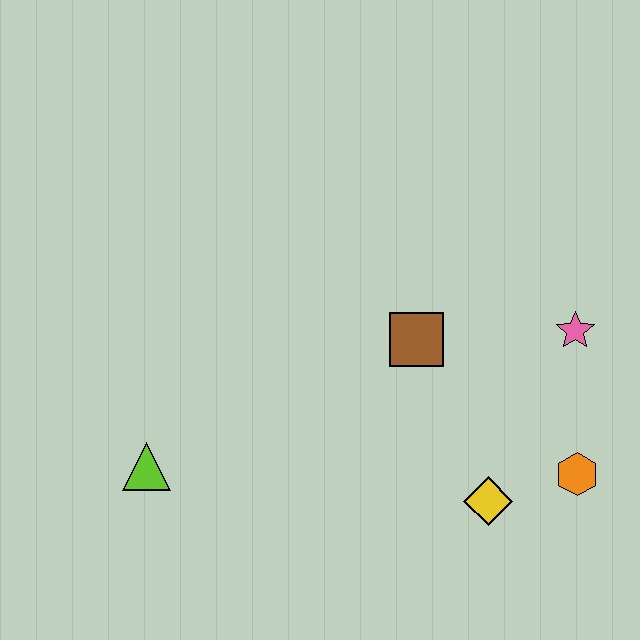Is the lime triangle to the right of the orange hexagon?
No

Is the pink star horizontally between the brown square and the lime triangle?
No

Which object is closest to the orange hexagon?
The yellow diamond is closest to the orange hexagon.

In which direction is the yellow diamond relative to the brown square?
The yellow diamond is below the brown square.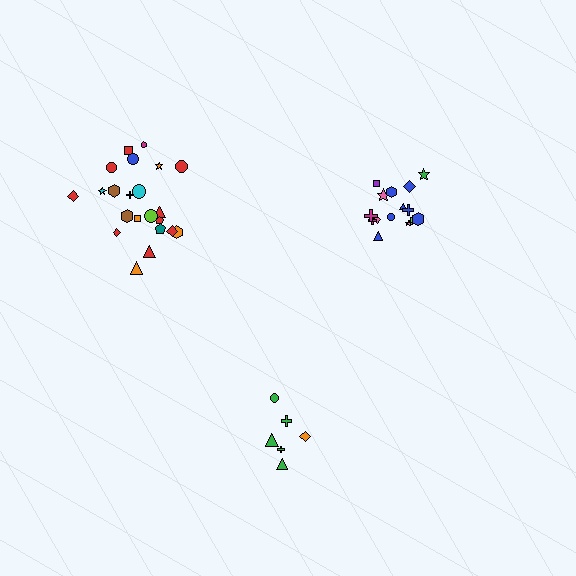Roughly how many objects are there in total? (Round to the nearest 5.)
Roughly 45 objects in total.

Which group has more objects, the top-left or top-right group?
The top-left group.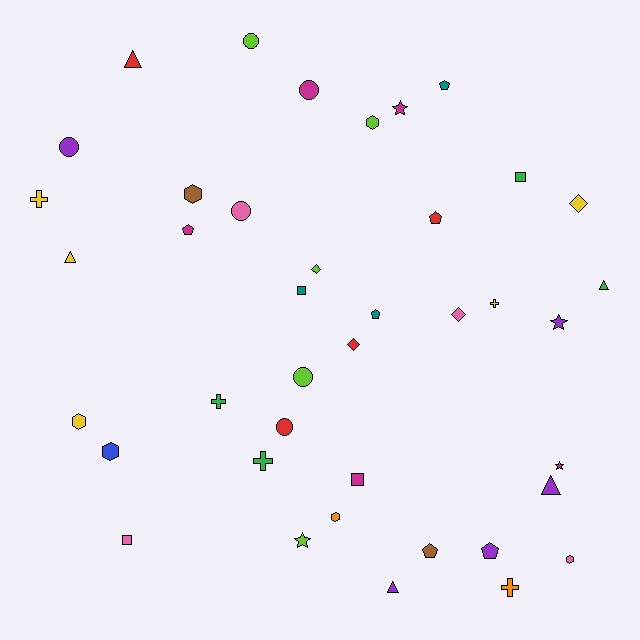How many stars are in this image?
There are 4 stars.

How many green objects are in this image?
There are 4 green objects.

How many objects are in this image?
There are 40 objects.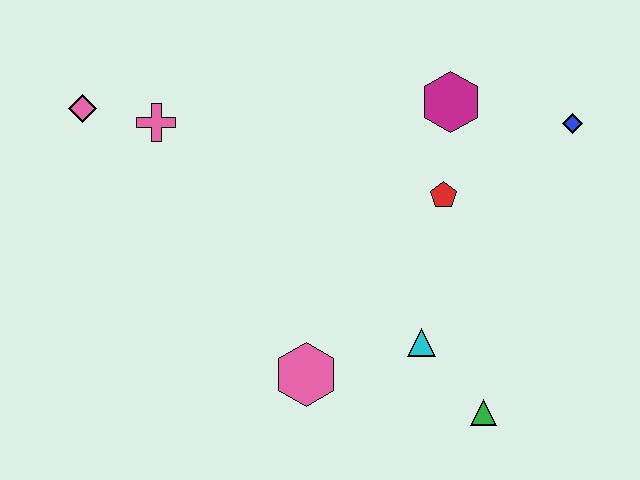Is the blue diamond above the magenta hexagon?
No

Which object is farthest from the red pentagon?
The pink diamond is farthest from the red pentagon.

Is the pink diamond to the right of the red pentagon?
No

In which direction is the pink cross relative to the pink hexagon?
The pink cross is above the pink hexagon.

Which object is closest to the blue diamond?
The magenta hexagon is closest to the blue diamond.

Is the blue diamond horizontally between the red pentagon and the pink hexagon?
No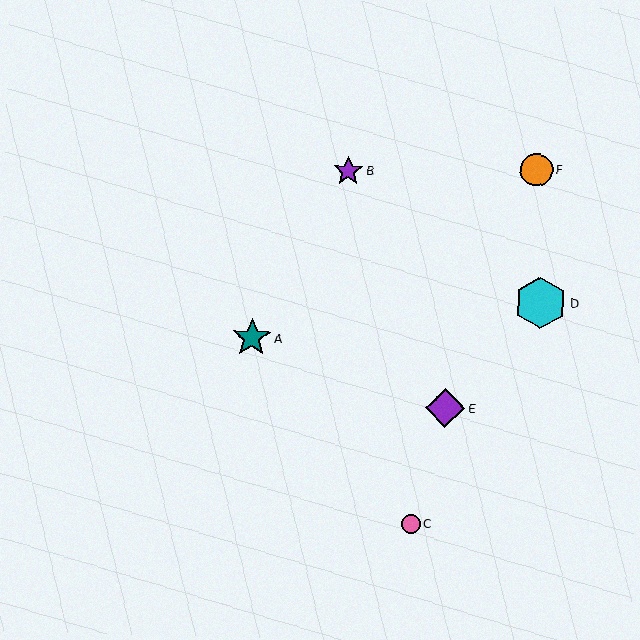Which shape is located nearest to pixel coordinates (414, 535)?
The pink circle (labeled C) at (411, 524) is nearest to that location.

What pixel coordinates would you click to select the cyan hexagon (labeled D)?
Click at (541, 303) to select the cyan hexagon D.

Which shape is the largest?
The cyan hexagon (labeled D) is the largest.